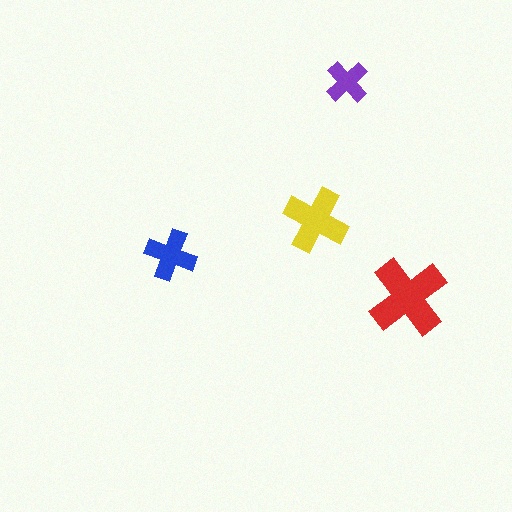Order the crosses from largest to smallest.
the red one, the yellow one, the blue one, the purple one.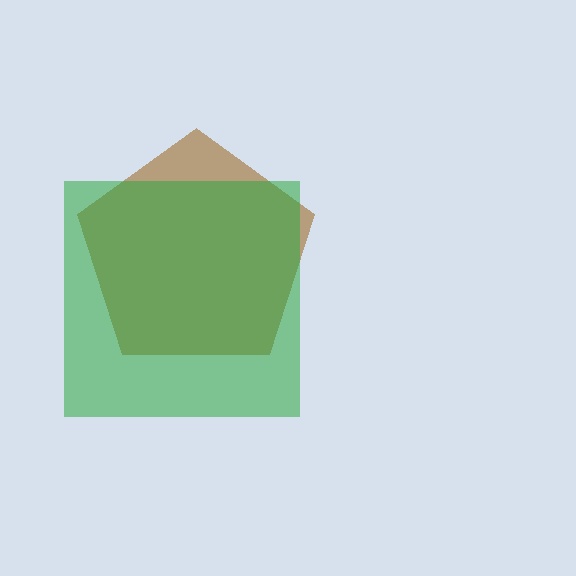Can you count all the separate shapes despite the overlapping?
Yes, there are 2 separate shapes.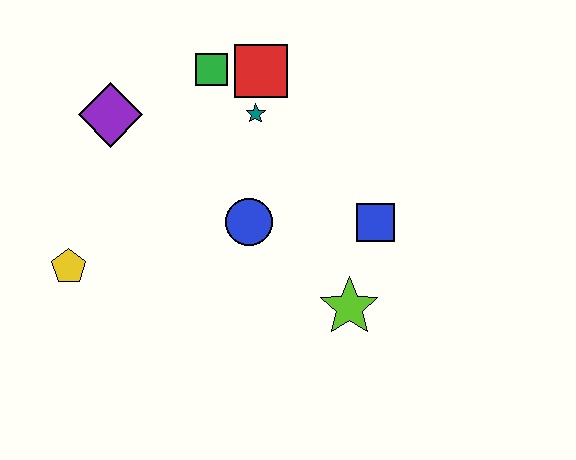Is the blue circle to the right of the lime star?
No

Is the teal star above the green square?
No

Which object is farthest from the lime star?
The purple diamond is farthest from the lime star.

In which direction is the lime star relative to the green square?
The lime star is below the green square.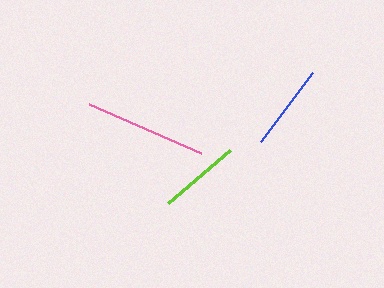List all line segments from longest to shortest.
From longest to shortest: pink, blue, lime.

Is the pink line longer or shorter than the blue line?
The pink line is longer than the blue line.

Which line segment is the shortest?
The lime line is the shortest at approximately 82 pixels.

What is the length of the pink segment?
The pink segment is approximately 122 pixels long.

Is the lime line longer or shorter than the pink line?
The pink line is longer than the lime line.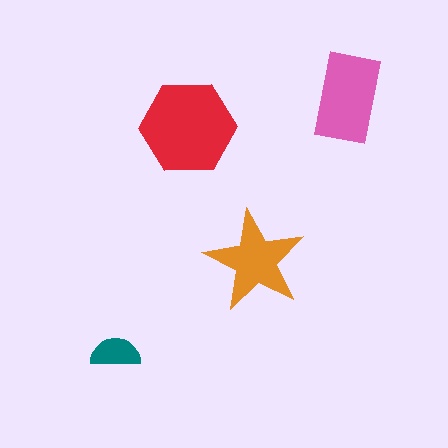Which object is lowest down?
The teal semicircle is bottommost.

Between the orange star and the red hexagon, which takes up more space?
The red hexagon.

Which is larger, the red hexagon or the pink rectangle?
The red hexagon.